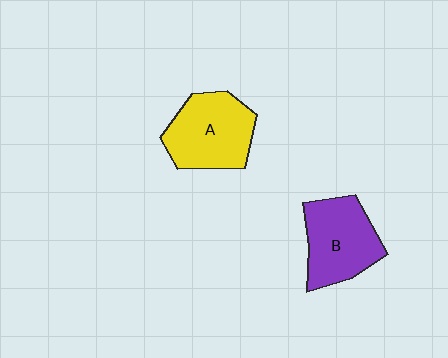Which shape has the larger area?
Shape A (yellow).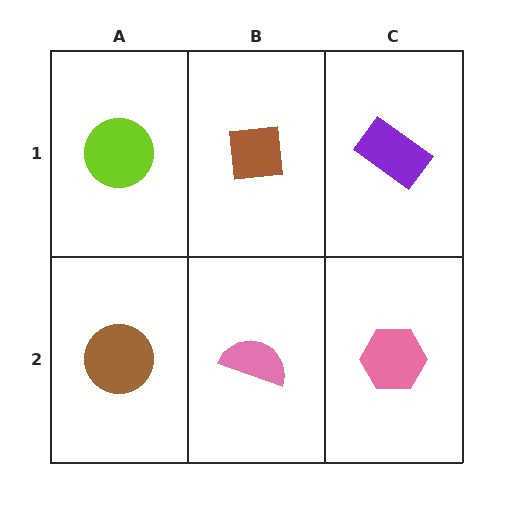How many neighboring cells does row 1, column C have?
2.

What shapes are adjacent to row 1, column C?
A pink hexagon (row 2, column C), a brown square (row 1, column B).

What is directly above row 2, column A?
A lime circle.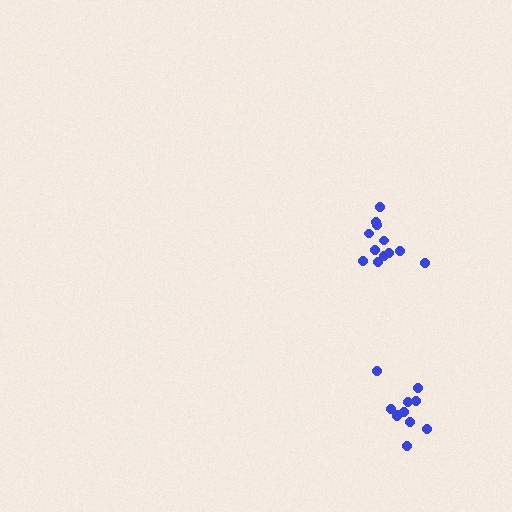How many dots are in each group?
Group 1: 12 dots, Group 2: 11 dots (23 total).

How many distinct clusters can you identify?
There are 2 distinct clusters.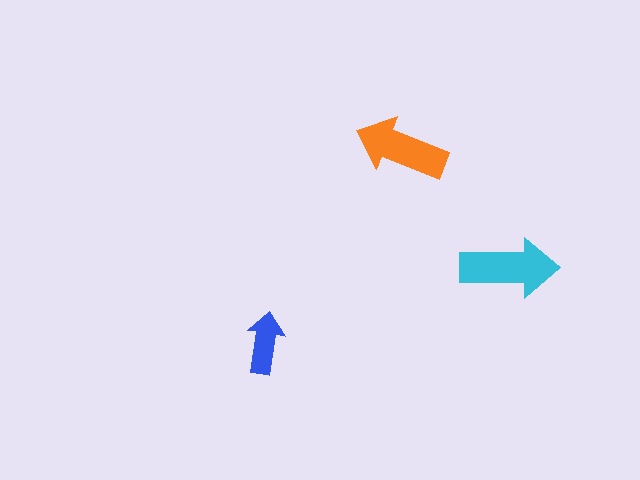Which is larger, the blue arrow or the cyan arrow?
The cyan one.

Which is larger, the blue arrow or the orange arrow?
The orange one.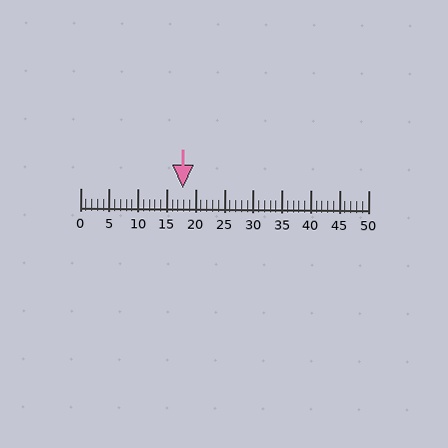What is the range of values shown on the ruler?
The ruler shows values from 0 to 50.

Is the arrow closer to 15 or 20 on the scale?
The arrow is closer to 20.